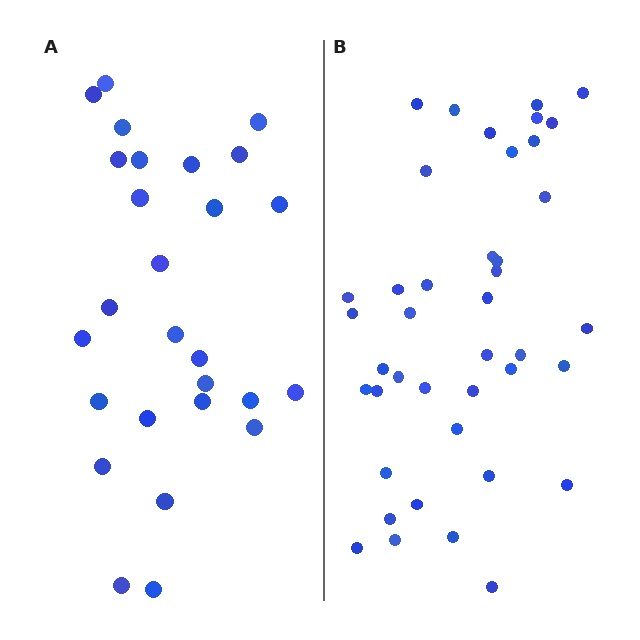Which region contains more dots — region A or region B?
Region B (the right region) has more dots.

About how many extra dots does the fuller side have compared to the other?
Region B has approximately 15 more dots than region A.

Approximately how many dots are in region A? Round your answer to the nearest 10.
About 30 dots. (The exact count is 27, which rounds to 30.)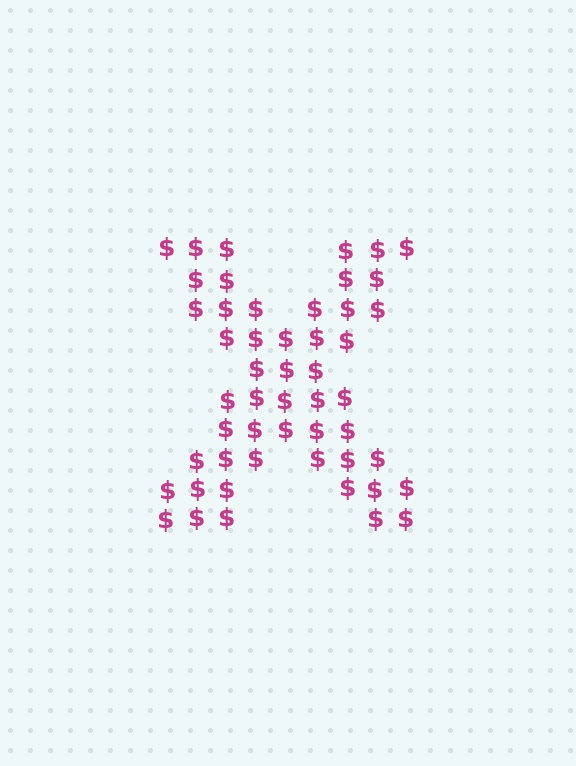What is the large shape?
The large shape is the letter X.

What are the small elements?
The small elements are dollar signs.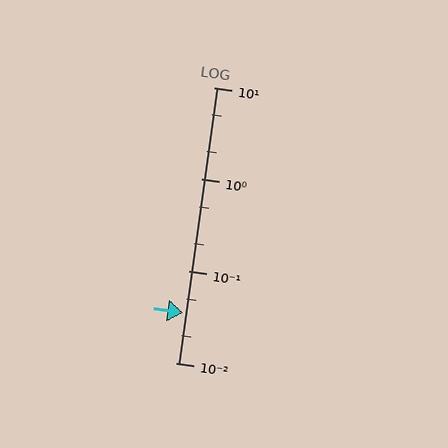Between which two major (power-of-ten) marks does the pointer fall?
The pointer is between 0.01 and 0.1.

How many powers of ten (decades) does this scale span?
The scale spans 3 decades, from 0.01 to 10.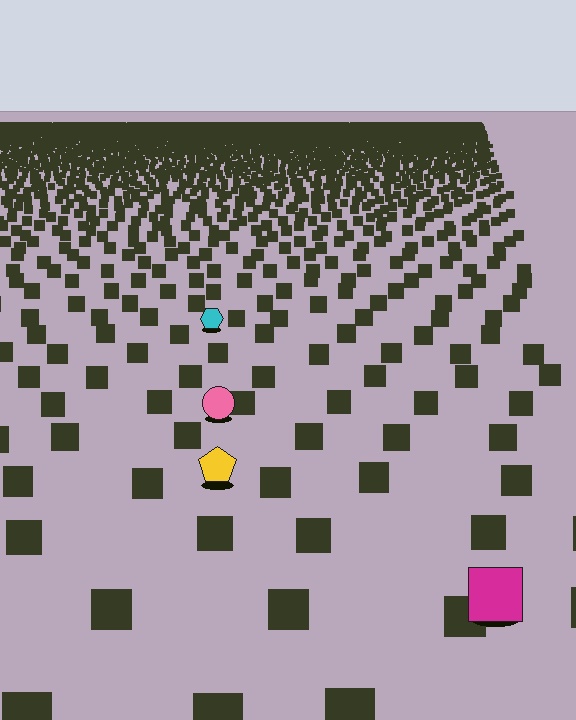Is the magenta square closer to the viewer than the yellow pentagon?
Yes. The magenta square is closer — you can tell from the texture gradient: the ground texture is coarser near it.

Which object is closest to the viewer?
The magenta square is closest. The texture marks near it are larger and more spread out.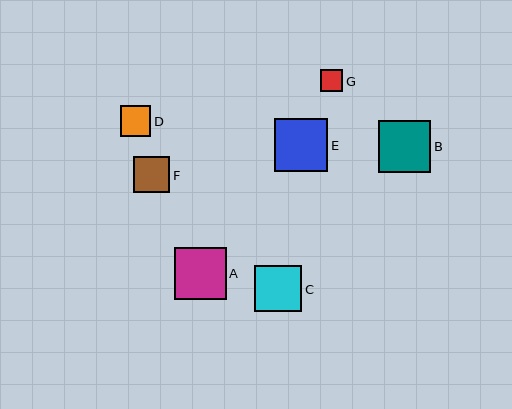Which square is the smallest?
Square G is the smallest with a size of approximately 22 pixels.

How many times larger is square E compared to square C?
Square E is approximately 1.1 times the size of square C.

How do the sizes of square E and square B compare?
Square E and square B are approximately the same size.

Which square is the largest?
Square E is the largest with a size of approximately 53 pixels.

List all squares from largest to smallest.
From largest to smallest: E, B, A, C, F, D, G.